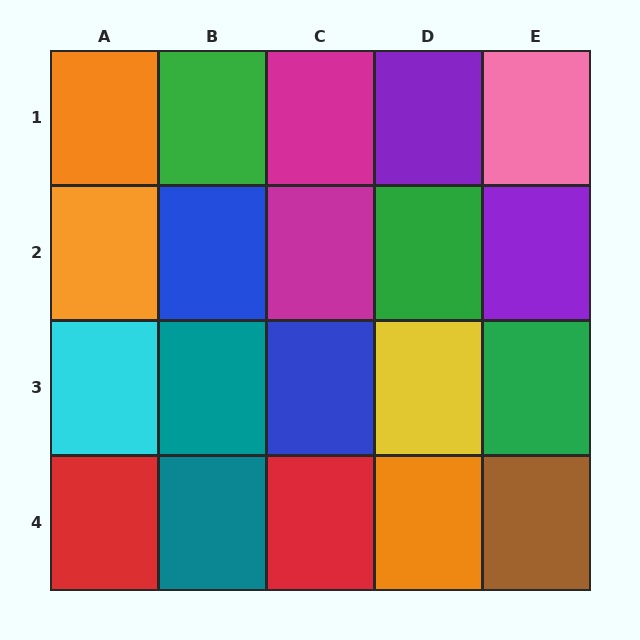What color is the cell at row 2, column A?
Orange.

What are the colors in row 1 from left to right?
Orange, green, magenta, purple, pink.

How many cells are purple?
2 cells are purple.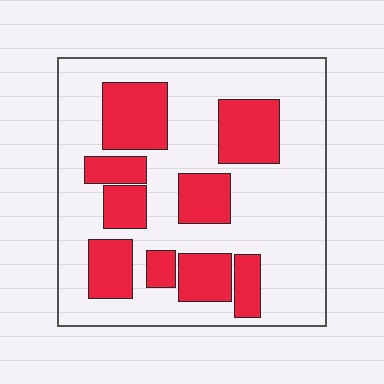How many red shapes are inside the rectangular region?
9.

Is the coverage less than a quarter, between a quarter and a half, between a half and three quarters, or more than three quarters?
Between a quarter and a half.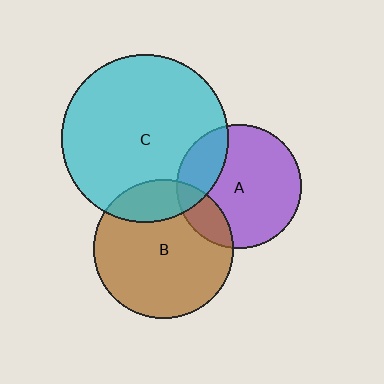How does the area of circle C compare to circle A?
Approximately 1.8 times.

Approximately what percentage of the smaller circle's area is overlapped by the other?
Approximately 25%.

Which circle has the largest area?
Circle C (cyan).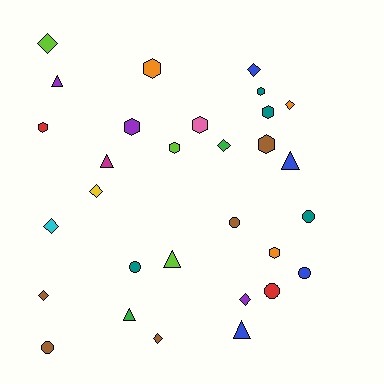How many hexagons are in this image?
There are 9 hexagons.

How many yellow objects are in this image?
There is 1 yellow object.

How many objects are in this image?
There are 30 objects.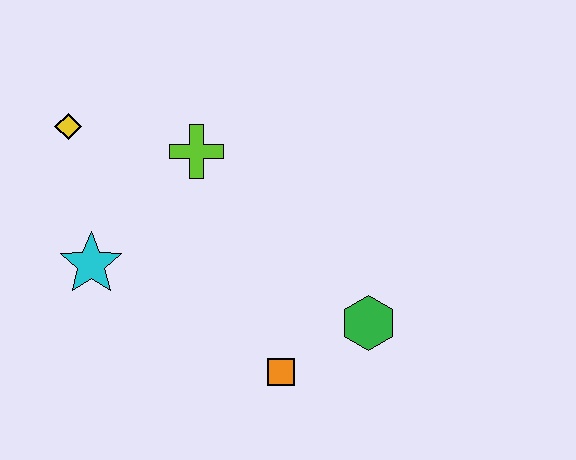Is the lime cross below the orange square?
No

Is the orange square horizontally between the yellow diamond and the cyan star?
No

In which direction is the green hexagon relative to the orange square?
The green hexagon is to the right of the orange square.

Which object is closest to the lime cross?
The yellow diamond is closest to the lime cross.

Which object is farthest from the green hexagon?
The yellow diamond is farthest from the green hexagon.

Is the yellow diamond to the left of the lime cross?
Yes